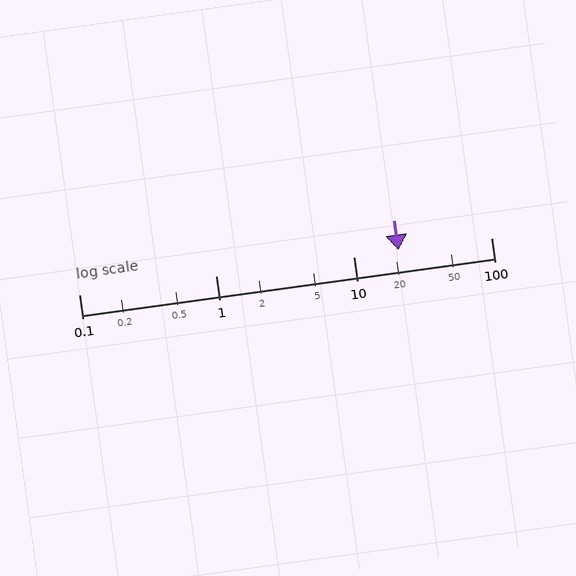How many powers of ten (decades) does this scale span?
The scale spans 3 decades, from 0.1 to 100.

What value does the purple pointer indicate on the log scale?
The pointer indicates approximately 21.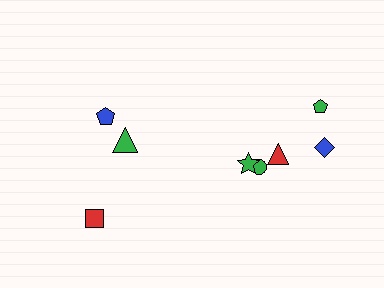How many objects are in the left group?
There are 3 objects.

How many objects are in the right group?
There are 5 objects.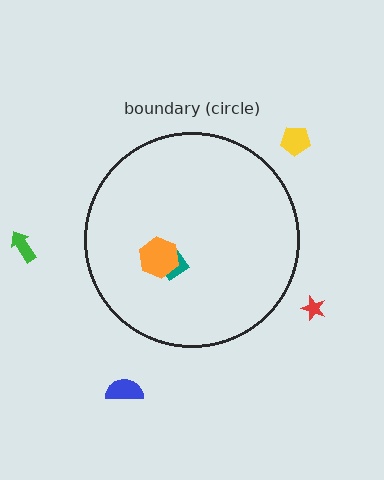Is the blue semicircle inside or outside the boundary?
Outside.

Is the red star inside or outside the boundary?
Outside.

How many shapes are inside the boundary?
2 inside, 4 outside.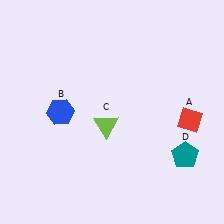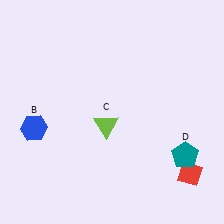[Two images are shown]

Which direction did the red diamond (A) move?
The red diamond (A) moved down.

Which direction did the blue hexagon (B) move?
The blue hexagon (B) moved left.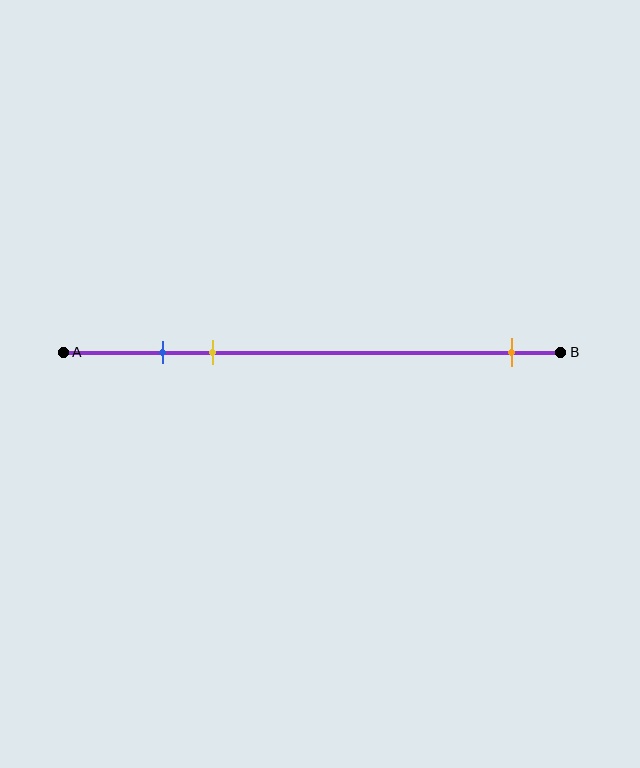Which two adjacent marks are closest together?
The blue and yellow marks are the closest adjacent pair.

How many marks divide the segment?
There are 3 marks dividing the segment.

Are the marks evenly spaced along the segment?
No, the marks are not evenly spaced.